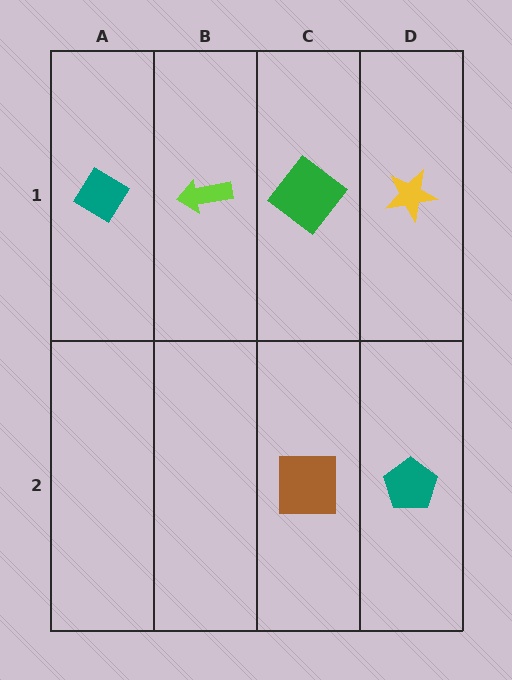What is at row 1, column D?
A yellow star.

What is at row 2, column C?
A brown square.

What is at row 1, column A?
A teal diamond.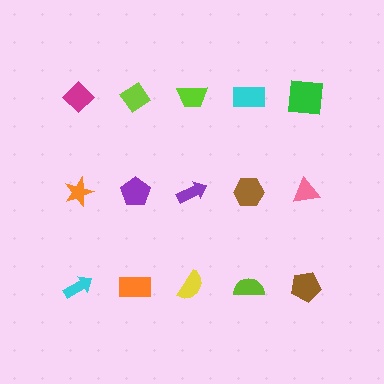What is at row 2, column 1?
An orange star.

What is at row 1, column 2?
A lime diamond.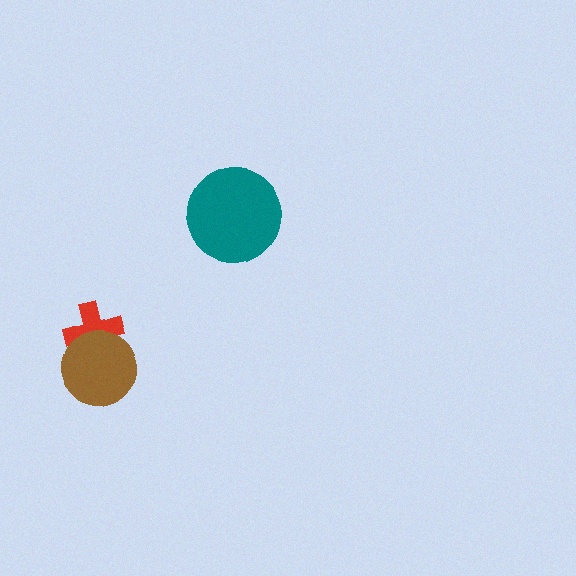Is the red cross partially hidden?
Yes, it is partially covered by another shape.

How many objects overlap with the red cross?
1 object overlaps with the red cross.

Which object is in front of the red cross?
The brown circle is in front of the red cross.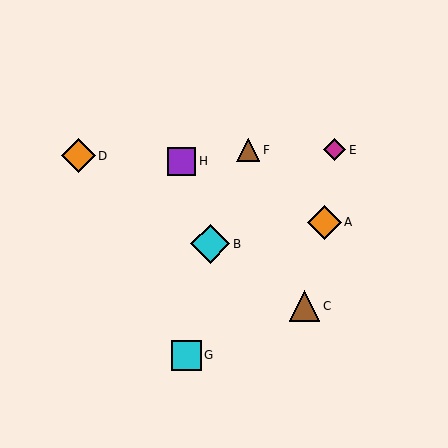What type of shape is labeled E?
Shape E is a magenta diamond.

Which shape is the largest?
The cyan diamond (labeled B) is the largest.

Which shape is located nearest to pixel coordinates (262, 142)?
The brown triangle (labeled F) at (248, 150) is nearest to that location.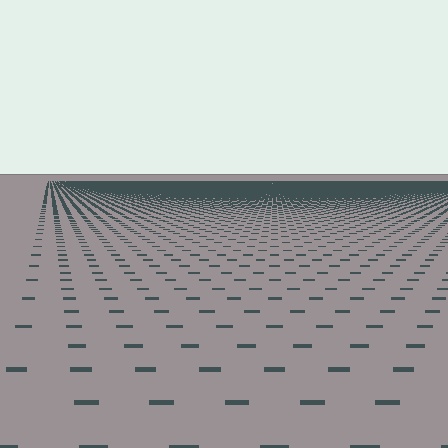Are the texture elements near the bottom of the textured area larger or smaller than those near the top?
Larger. Near the bottom, elements are closer to the viewer and appear at a bigger on-screen size.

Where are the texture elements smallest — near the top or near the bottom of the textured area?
Near the top.